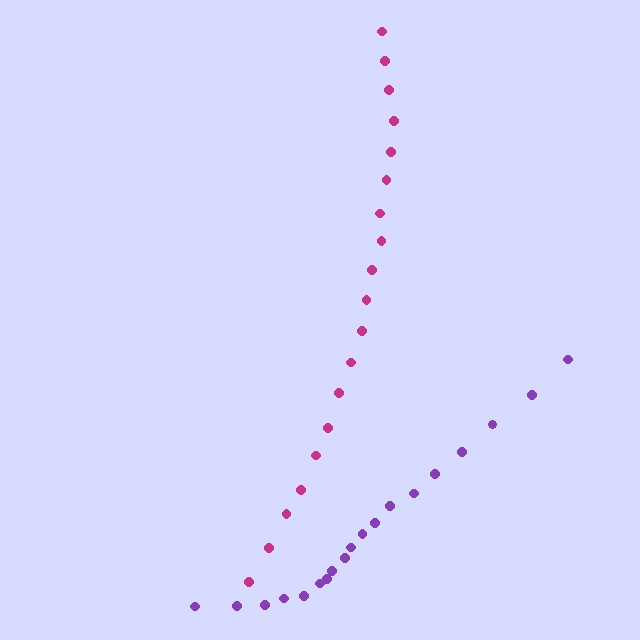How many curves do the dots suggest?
There are 2 distinct paths.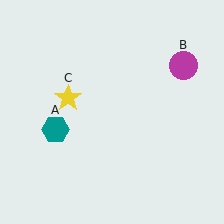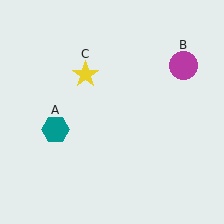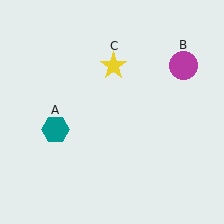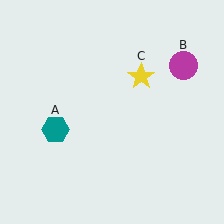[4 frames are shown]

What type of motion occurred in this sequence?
The yellow star (object C) rotated clockwise around the center of the scene.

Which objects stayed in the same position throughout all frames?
Teal hexagon (object A) and magenta circle (object B) remained stationary.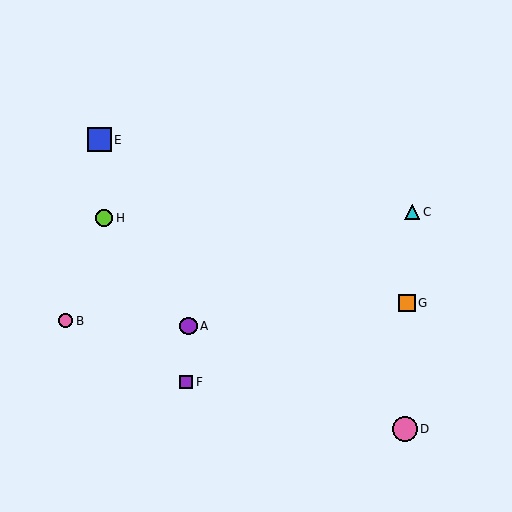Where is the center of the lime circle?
The center of the lime circle is at (104, 218).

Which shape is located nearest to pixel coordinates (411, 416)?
The pink circle (labeled D) at (405, 429) is nearest to that location.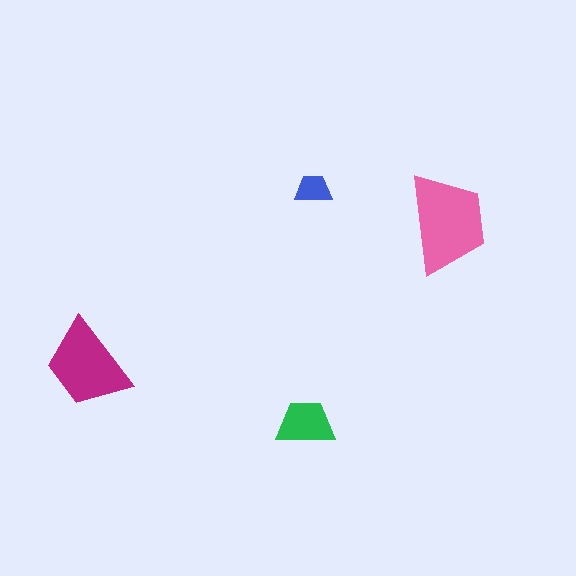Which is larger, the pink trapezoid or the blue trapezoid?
The pink one.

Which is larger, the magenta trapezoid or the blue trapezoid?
The magenta one.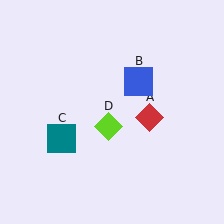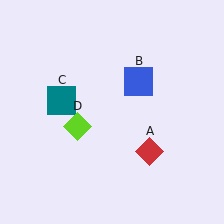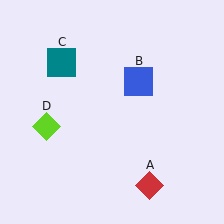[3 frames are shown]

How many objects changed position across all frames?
3 objects changed position: red diamond (object A), teal square (object C), lime diamond (object D).